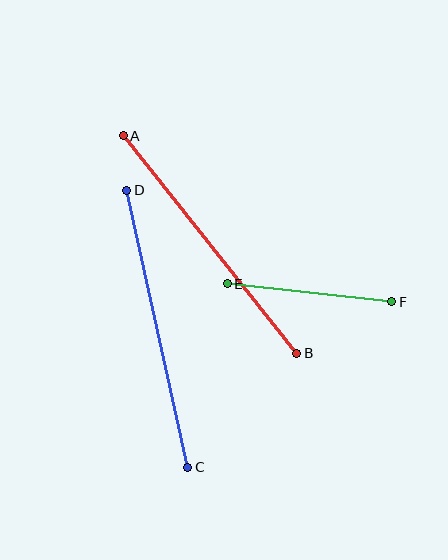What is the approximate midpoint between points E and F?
The midpoint is at approximately (310, 293) pixels.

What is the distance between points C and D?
The distance is approximately 284 pixels.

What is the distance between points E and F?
The distance is approximately 165 pixels.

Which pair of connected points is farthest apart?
Points C and D are farthest apart.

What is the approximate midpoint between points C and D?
The midpoint is at approximately (157, 329) pixels.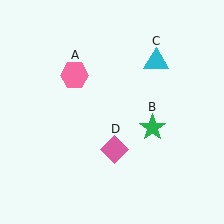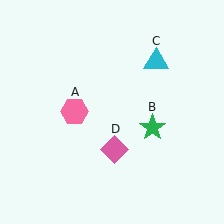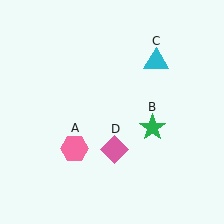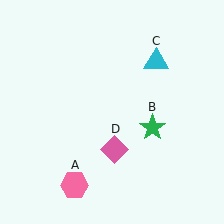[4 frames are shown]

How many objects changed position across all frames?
1 object changed position: pink hexagon (object A).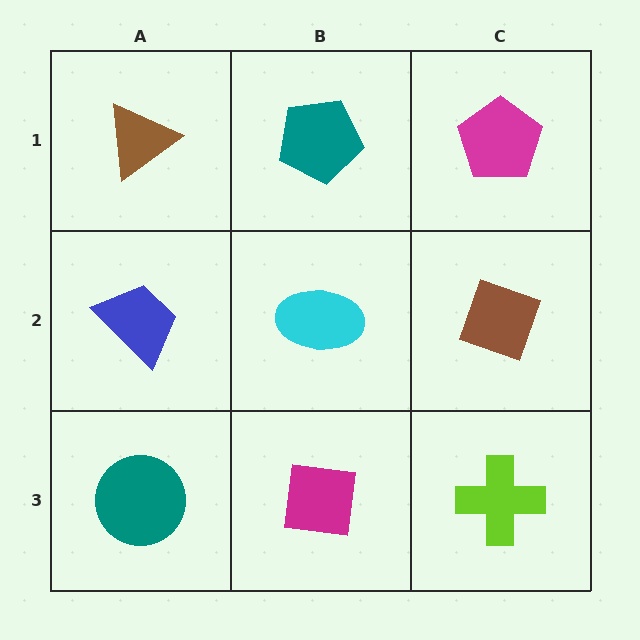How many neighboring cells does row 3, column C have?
2.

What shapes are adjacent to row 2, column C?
A magenta pentagon (row 1, column C), a lime cross (row 3, column C), a cyan ellipse (row 2, column B).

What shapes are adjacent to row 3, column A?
A blue trapezoid (row 2, column A), a magenta square (row 3, column B).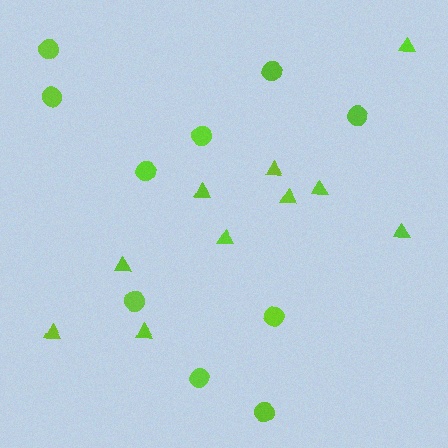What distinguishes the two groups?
There are 2 groups: one group of triangles (10) and one group of circles (10).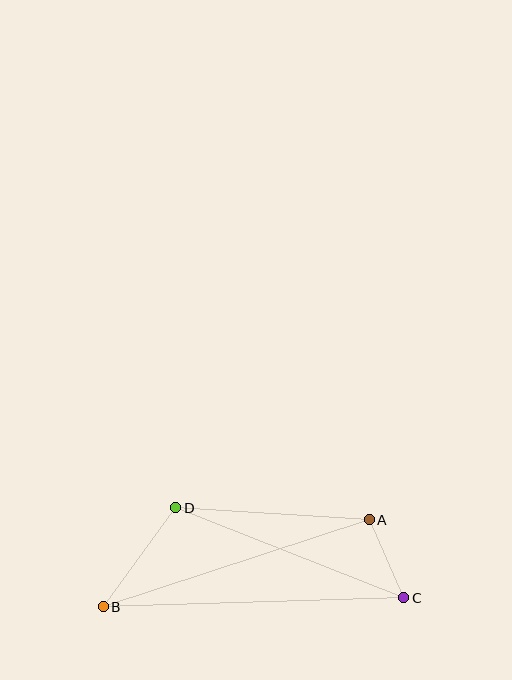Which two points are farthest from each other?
Points B and C are farthest from each other.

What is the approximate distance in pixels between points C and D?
The distance between C and D is approximately 246 pixels.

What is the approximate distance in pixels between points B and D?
The distance between B and D is approximately 122 pixels.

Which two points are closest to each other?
Points A and C are closest to each other.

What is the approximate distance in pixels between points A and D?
The distance between A and D is approximately 194 pixels.